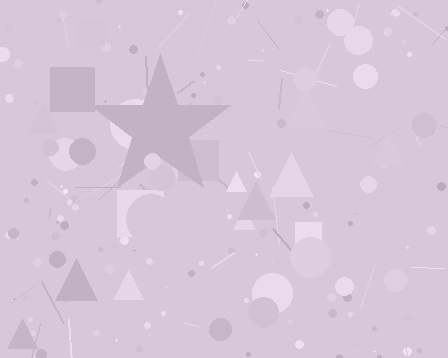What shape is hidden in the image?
A star is hidden in the image.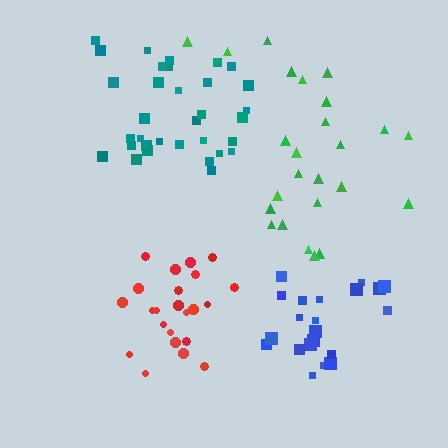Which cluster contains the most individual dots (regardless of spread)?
Teal (35).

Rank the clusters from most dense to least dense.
red, teal, blue, green.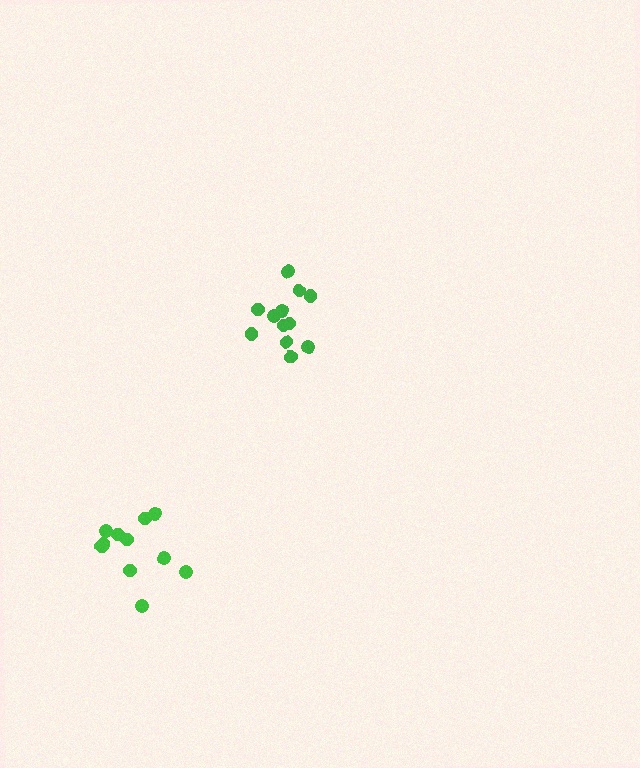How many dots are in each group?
Group 1: 12 dots, Group 2: 11 dots (23 total).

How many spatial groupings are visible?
There are 2 spatial groupings.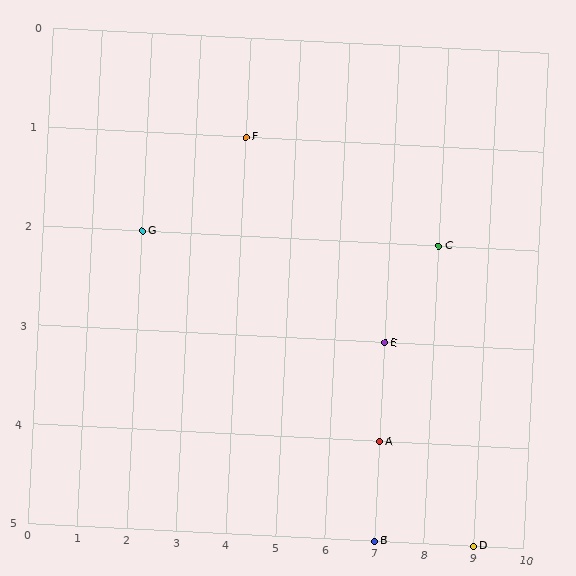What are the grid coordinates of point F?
Point F is at grid coordinates (4, 1).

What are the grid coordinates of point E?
Point E is at grid coordinates (7, 3).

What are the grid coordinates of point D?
Point D is at grid coordinates (9, 5).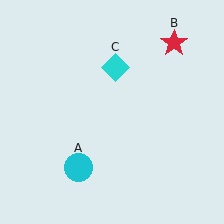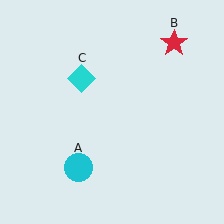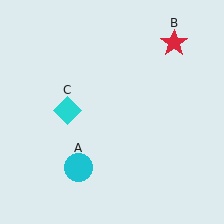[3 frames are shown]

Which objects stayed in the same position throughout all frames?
Cyan circle (object A) and red star (object B) remained stationary.